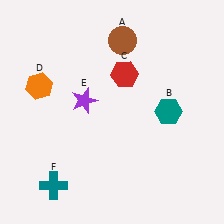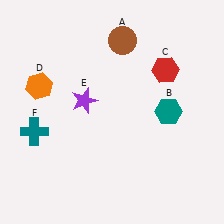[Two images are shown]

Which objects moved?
The objects that moved are: the red hexagon (C), the teal cross (F).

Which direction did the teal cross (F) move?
The teal cross (F) moved up.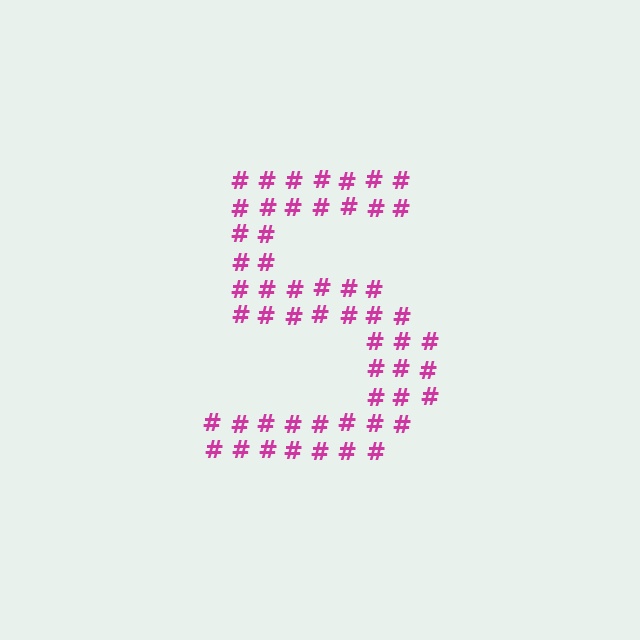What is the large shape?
The large shape is the digit 5.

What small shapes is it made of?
It is made of small hash symbols.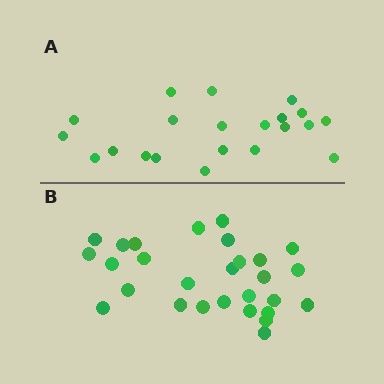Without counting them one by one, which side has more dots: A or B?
Region B (the bottom region) has more dots.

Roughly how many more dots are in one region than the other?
Region B has roughly 8 or so more dots than region A.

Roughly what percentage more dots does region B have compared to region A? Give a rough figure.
About 35% more.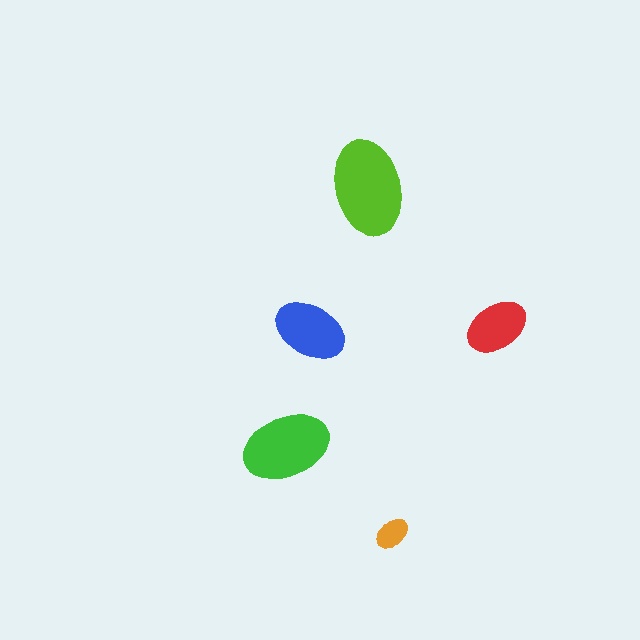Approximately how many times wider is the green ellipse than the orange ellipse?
About 2.5 times wider.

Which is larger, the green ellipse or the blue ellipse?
The green one.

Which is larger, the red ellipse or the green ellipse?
The green one.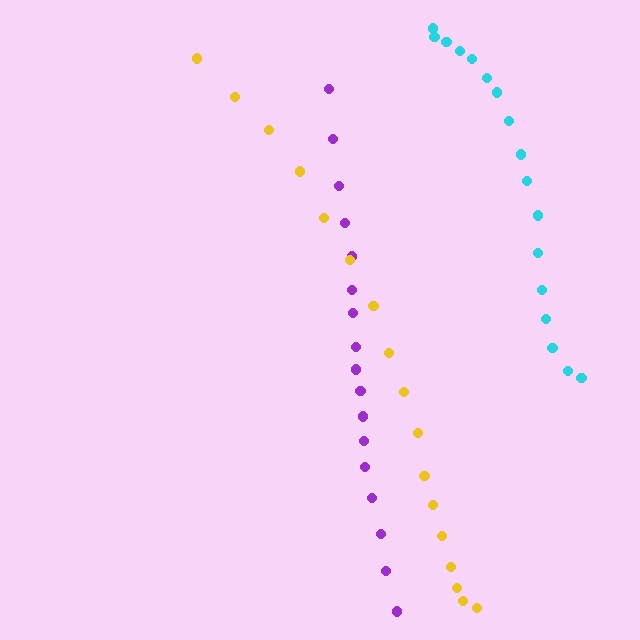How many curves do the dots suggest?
There are 3 distinct paths.